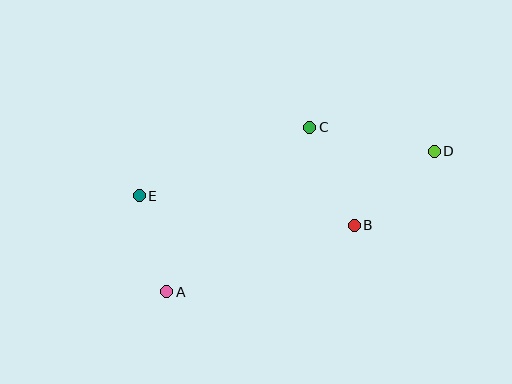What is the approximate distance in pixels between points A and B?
The distance between A and B is approximately 199 pixels.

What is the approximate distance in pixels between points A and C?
The distance between A and C is approximately 218 pixels.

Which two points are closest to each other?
Points A and E are closest to each other.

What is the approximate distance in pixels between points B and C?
The distance between B and C is approximately 107 pixels.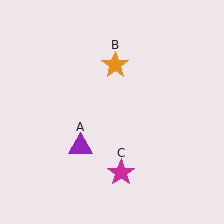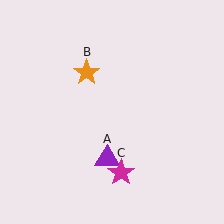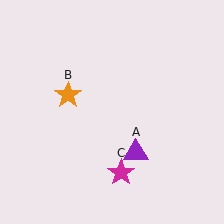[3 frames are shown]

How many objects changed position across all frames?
2 objects changed position: purple triangle (object A), orange star (object B).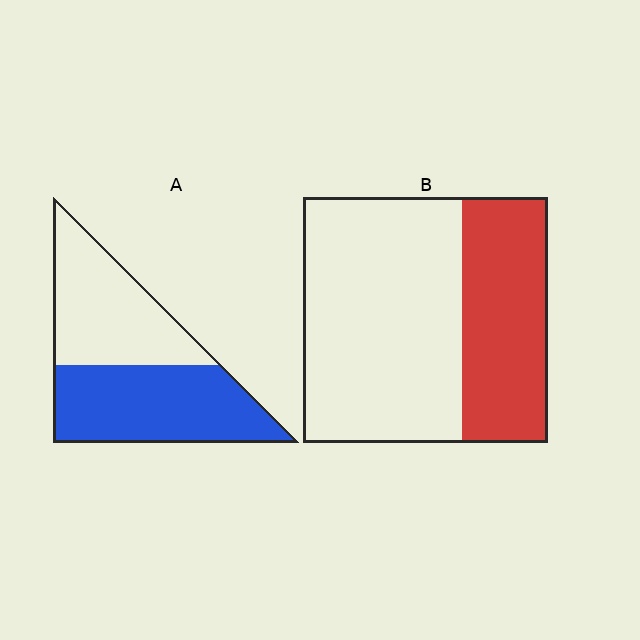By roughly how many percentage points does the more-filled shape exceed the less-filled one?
By roughly 20 percentage points (A over B).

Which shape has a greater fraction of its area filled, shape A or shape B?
Shape A.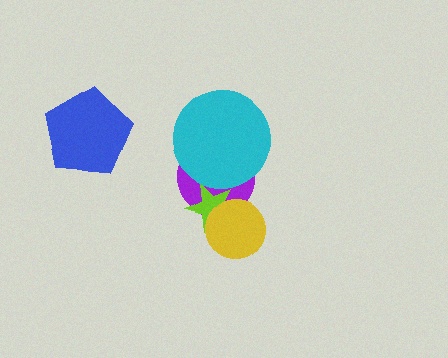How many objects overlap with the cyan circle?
1 object overlaps with the cyan circle.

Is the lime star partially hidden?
Yes, it is partially covered by another shape.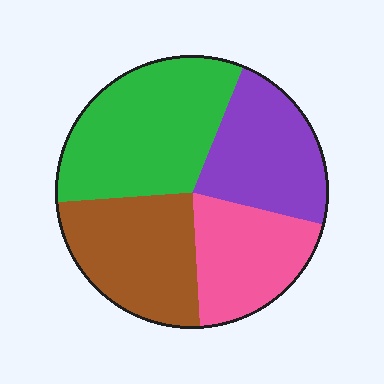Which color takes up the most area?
Green, at roughly 35%.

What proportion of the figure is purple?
Purple covers about 25% of the figure.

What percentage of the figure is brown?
Brown takes up about one quarter (1/4) of the figure.